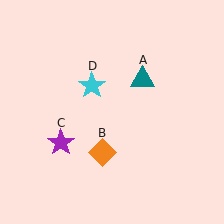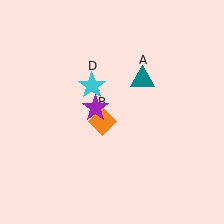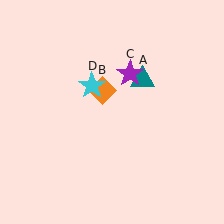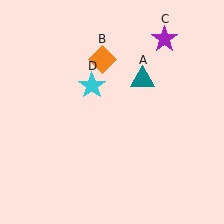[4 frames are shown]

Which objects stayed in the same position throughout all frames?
Teal triangle (object A) and cyan star (object D) remained stationary.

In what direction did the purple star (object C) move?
The purple star (object C) moved up and to the right.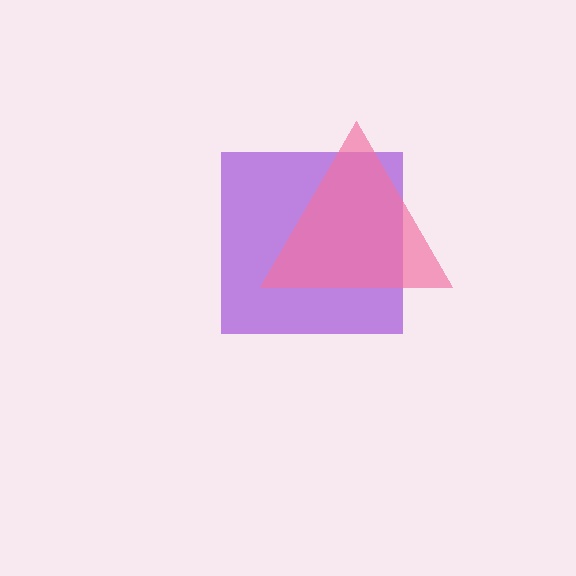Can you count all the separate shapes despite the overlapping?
Yes, there are 2 separate shapes.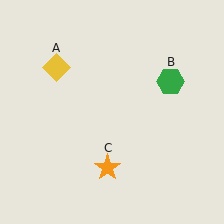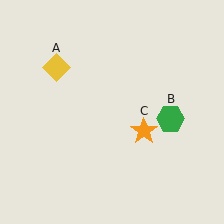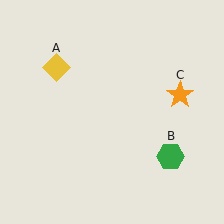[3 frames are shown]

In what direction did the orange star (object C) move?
The orange star (object C) moved up and to the right.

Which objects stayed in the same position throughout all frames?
Yellow diamond (object A) remained stationary.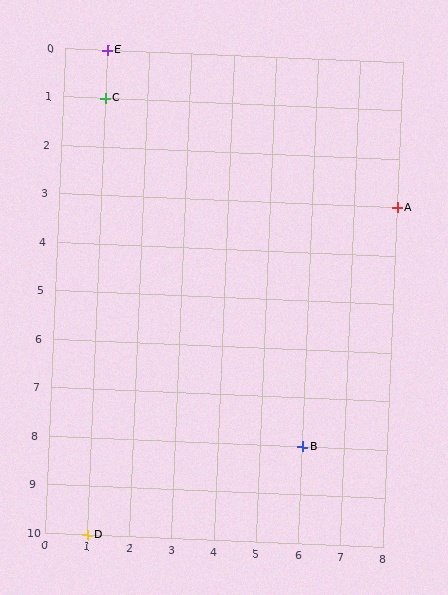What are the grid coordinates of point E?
Point E is at grid coordinates (1, 0).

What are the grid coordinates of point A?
Point A is at grid coordinates (8, 3).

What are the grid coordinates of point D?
Point D is at grid coordinates (1, 10).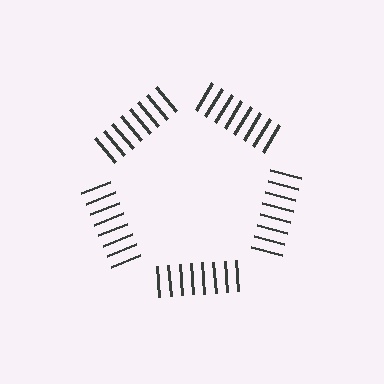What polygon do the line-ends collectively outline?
An illusory pentagon — the line segments terminate on its edges but no continuous stroke is drawn.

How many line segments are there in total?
40 — 8 along each of the 5 edges.